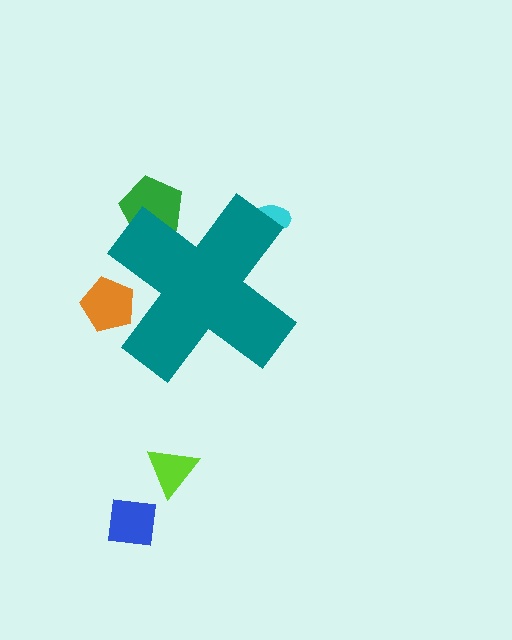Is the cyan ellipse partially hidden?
Yes, the cyan ellipse is partially hidden behind the teal cross.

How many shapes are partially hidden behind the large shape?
3 shapes are partially hidden.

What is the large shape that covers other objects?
A teal cross.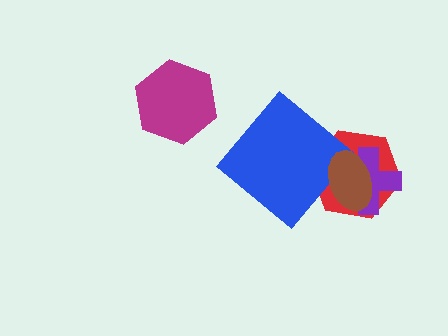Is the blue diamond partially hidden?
Yes, it is partially covered by another shape.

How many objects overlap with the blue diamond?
2 objects overlap with the blue diamond.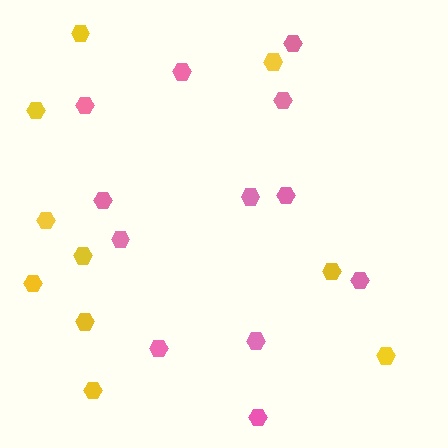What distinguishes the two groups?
There are 2 groups: one group of yellow hexagons (10) and one group of pink hexagons (12).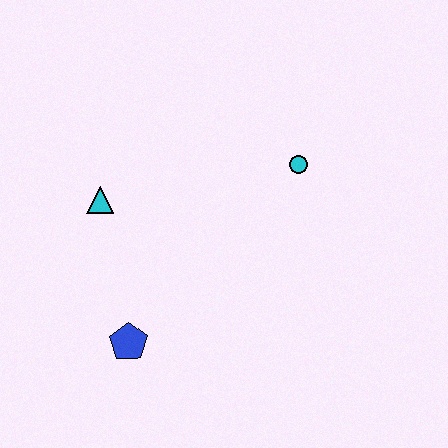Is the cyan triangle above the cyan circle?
No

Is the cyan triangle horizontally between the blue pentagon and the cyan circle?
No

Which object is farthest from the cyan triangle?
The cyan circle is farthest from the cyan triangle.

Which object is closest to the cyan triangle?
The blue pentagon is closest to the cyan triangle.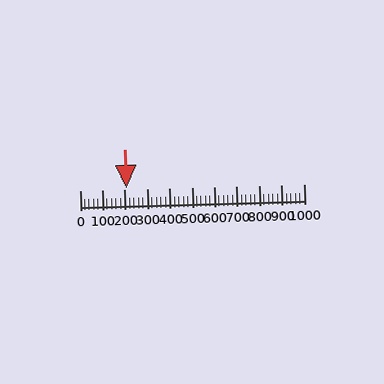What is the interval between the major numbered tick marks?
The major tick marks are spaced 100 units apart.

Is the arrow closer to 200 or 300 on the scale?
The arrow is closer to 200.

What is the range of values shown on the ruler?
The ruler shows values from 0 to 1000.